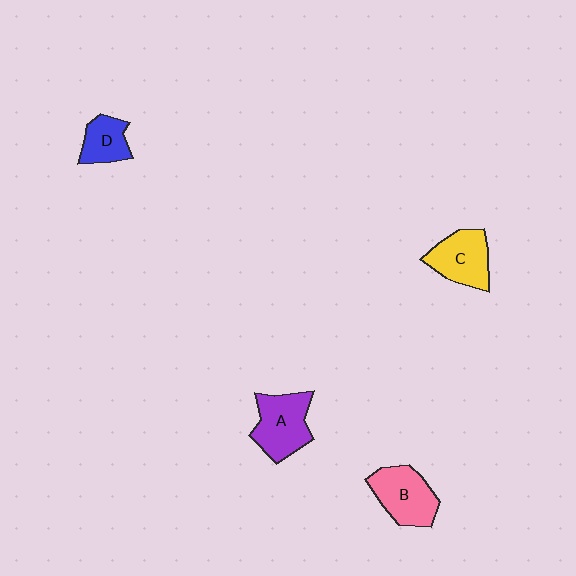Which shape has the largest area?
Shape A (purple).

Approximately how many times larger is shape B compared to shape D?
Approximately 1.6 times.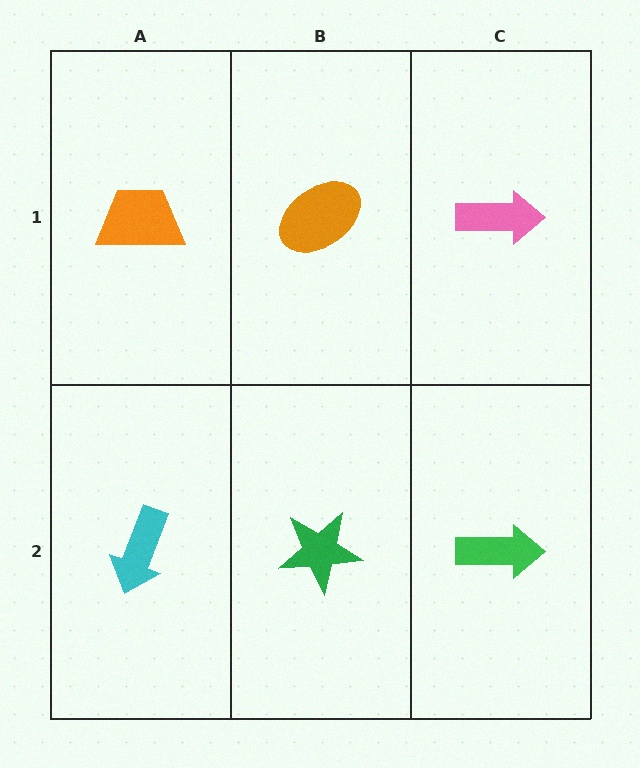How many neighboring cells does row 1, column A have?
2.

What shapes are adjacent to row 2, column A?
An orange trapezoid (row 1, column A), a green star (row 2, column B).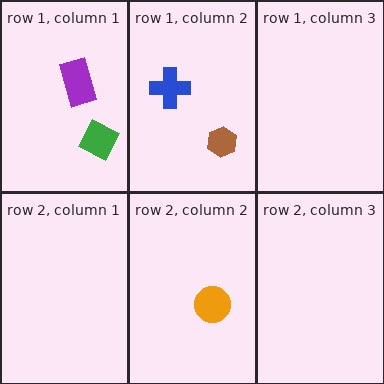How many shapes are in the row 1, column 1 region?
2.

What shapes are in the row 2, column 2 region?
The orange circle.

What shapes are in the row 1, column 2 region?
The brown hexagon, the blue cross.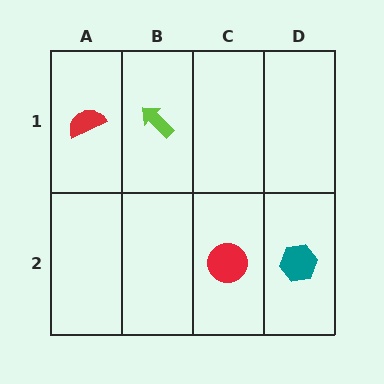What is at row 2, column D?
A teal hexagon.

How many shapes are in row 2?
2 shapes.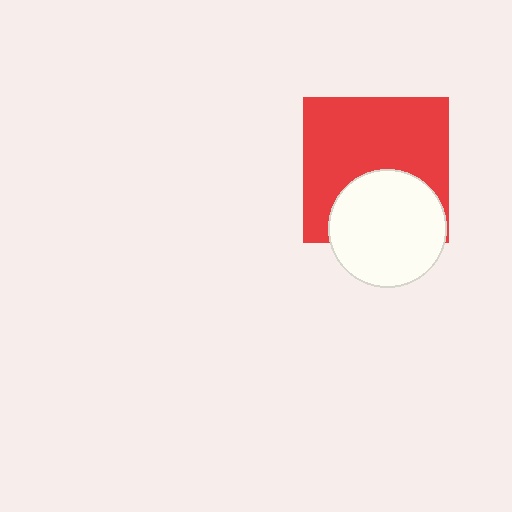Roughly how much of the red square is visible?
Most of it is visible (roughly 66%).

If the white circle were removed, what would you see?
You would see the complete red square.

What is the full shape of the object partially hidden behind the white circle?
The partially hidden object is a red square.